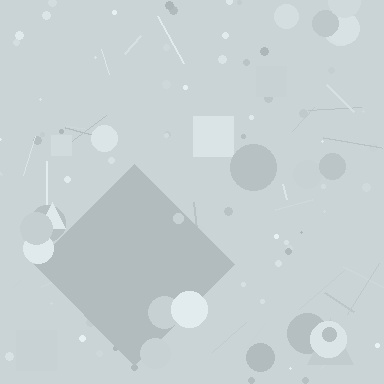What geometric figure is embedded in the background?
A diamond is embedded in the background.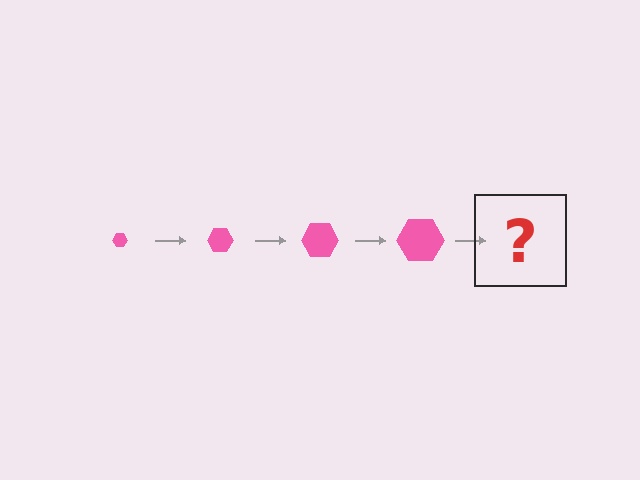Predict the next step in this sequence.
The next step is a pink hexagon, larger than the previous one.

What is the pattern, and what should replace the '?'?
The pattern is that the hexagon gets progressively larger each step. The '?' should be a pink hexagon, larger than the previous one.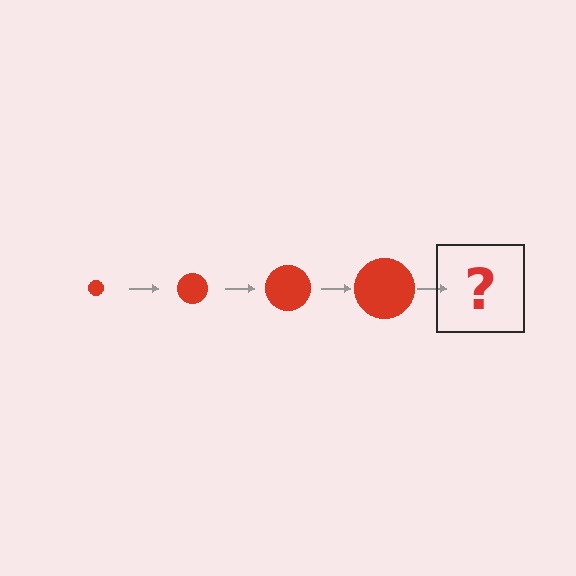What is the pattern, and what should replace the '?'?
The pattern is that the circle gets progressively larger each step. The '?' should be a red circle, larger than the previous one.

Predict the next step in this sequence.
The next step is a red circle, larger than the previous one.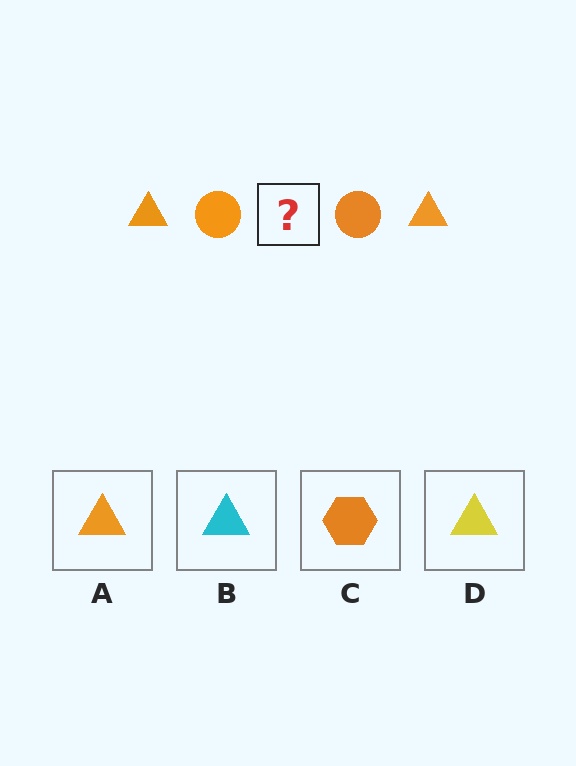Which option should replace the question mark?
Option A.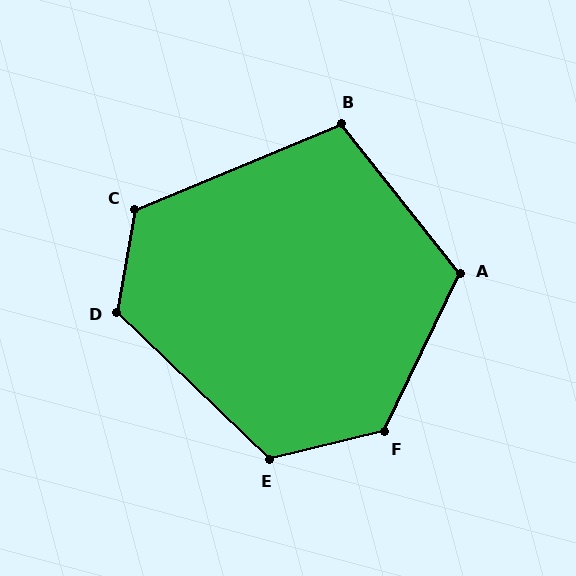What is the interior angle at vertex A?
Approximately 116 degrees (obtuse).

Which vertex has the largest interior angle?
F, at approximately 130 degrees.